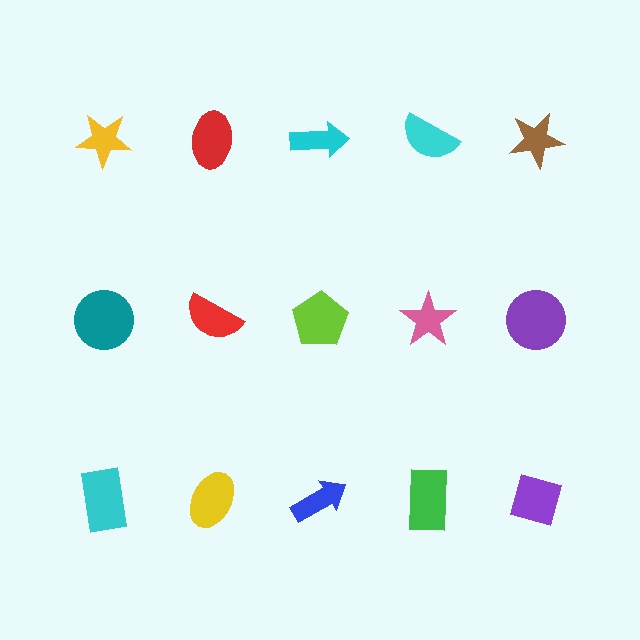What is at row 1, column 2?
A red ellipse.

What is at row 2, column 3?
A lime pentagon.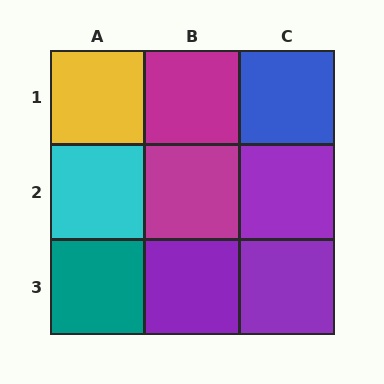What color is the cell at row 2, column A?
Cyan.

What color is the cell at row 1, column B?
Magenta.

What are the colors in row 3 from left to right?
Teal, purple, purple.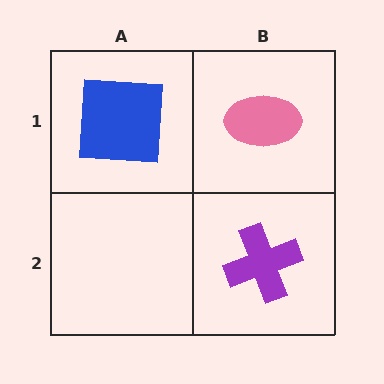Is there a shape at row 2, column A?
No, that cell is empty.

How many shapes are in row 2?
1 shape.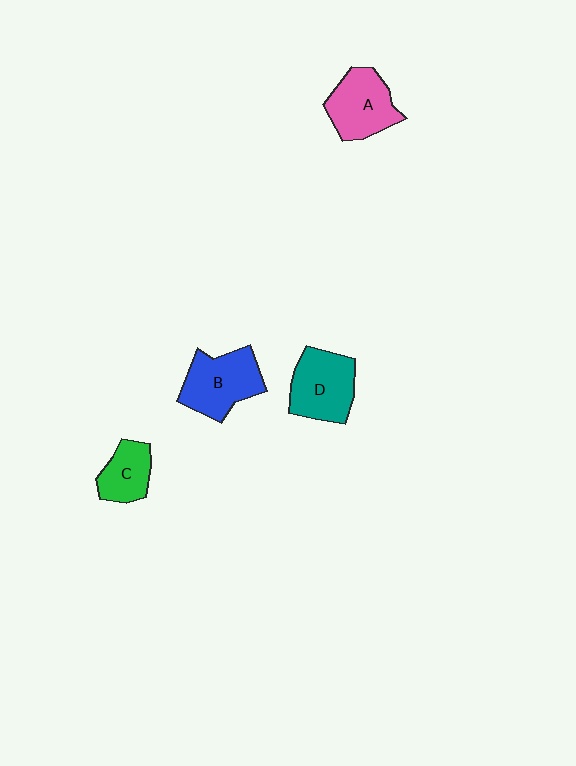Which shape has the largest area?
Shape B (blue).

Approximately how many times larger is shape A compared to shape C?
Approximately 1.5 times.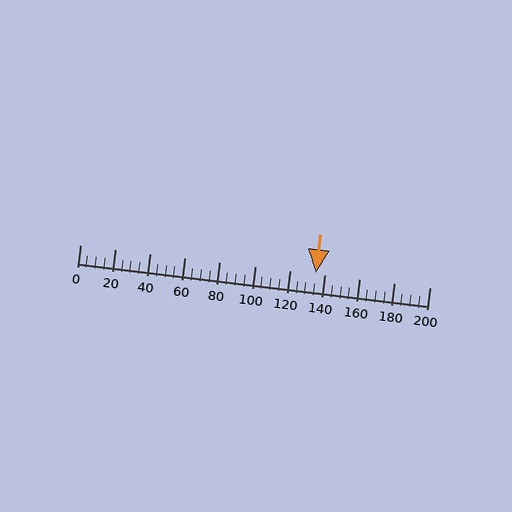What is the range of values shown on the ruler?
The ruler shows values from 0 to 200.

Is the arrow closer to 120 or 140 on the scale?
The arrow is closer to 140.